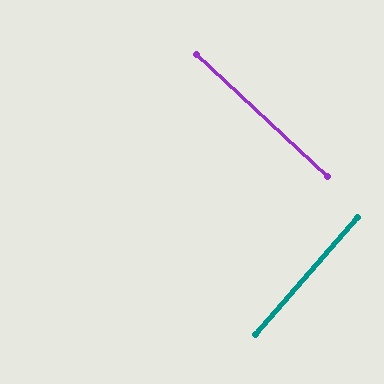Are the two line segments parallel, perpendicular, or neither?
Perpendicular — they meet at approximately 88°.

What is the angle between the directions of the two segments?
Approximately 88 degrees.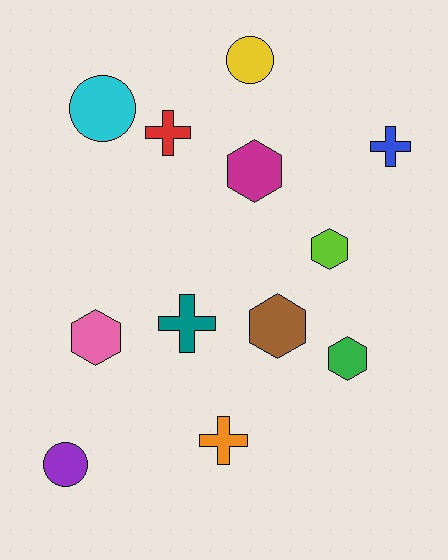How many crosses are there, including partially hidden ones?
There are 4 crosses.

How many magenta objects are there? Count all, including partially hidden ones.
There is 1 magenta object.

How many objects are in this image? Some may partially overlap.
There are 12 objects.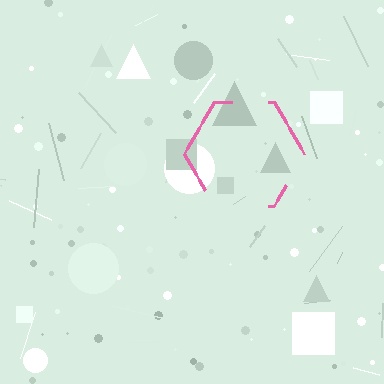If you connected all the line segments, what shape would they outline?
They would outline a hexagon.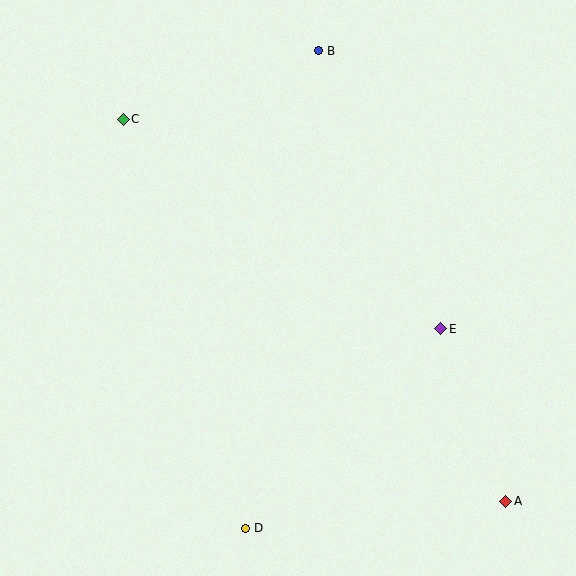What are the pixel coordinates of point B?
Point B is at (319, 51).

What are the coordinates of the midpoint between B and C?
The midpoint between B and C is at (221, 85).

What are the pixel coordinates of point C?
Point C is at (123, 119).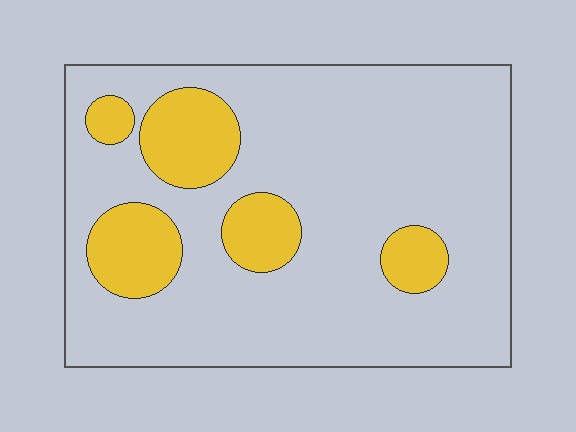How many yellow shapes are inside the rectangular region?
5.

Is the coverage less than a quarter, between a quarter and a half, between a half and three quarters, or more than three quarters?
Less than a quarter.